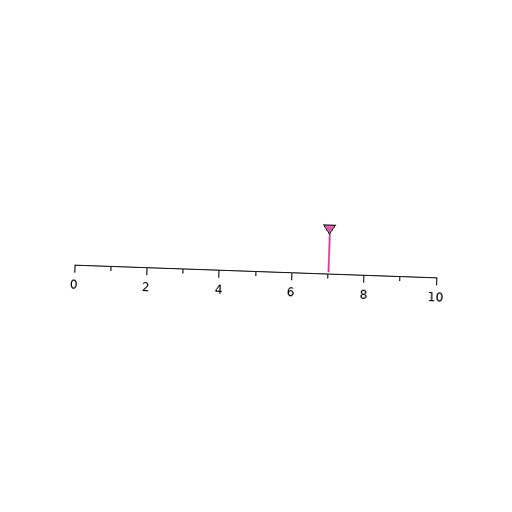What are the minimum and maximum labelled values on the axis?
The axis runs from 0 to 10.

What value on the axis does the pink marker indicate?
The marker indicates approximately 7.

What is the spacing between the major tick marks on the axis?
The major ticks are spaced 2 apart.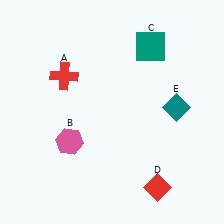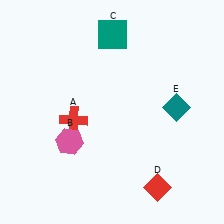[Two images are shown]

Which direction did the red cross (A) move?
The red cross (A) moved down.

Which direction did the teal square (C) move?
The teal square (C) moved left.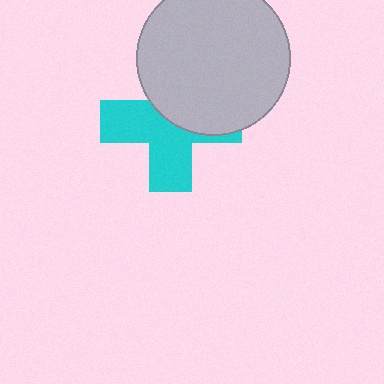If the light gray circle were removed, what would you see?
You would see the complete cyan cross.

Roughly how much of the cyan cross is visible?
About half of it is visible (roughly 54%).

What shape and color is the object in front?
The object in front is a light gray circle.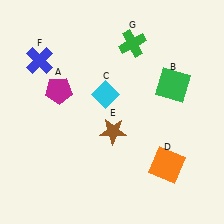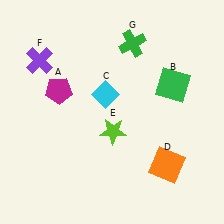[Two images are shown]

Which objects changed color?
E changed from brown to lime. F changed from blue to purple.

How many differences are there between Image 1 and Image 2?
There are 2 differences between the two images.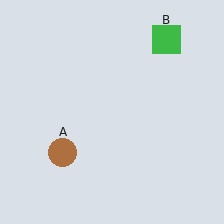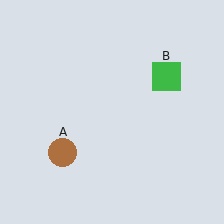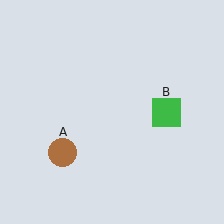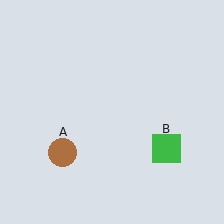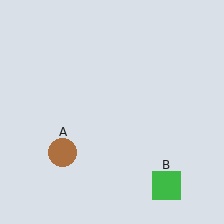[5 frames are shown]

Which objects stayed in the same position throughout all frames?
Brown circle (object A) remained stationary.